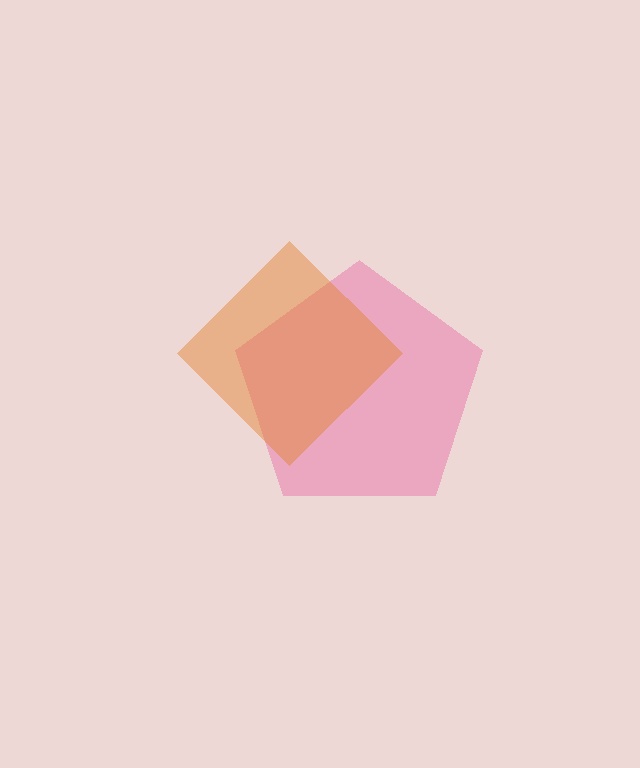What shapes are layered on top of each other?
The layered shapes are: a pink pentagon, an orange diamond.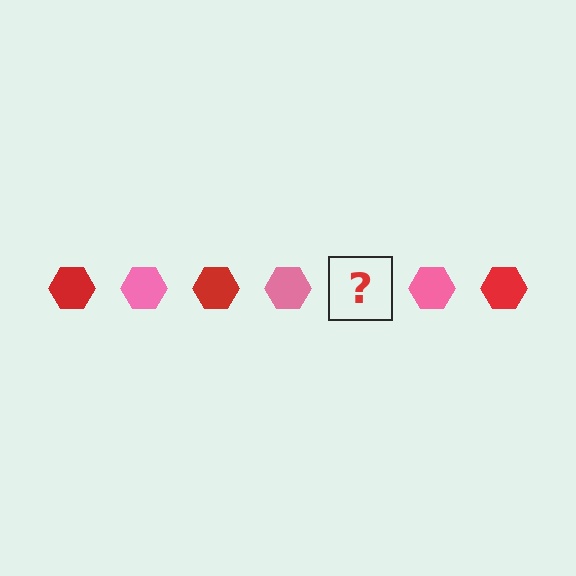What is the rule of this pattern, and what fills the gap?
The rule is that the pattern cycles through red, pink hexagons. The gap should be filled with a red hexagon.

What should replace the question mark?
The question mark should be replaced with a red hexagon.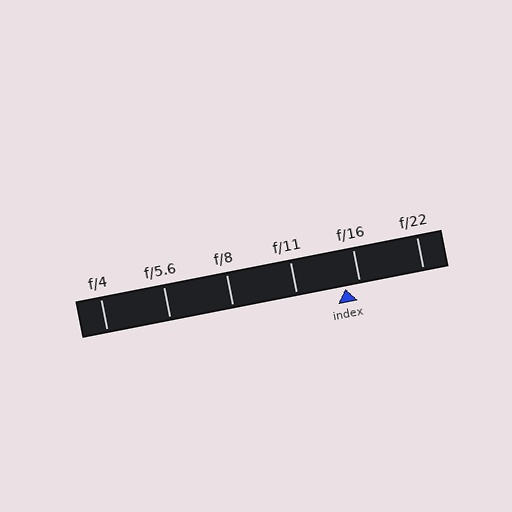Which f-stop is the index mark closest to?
The index mark is closest to f/16.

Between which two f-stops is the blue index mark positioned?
The index mark is between f/11 and f/16.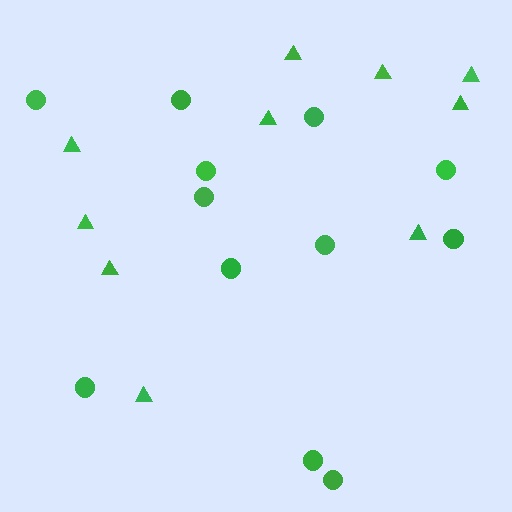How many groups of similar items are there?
There are 2 groups: one group of triangles (10) and one group of circles (12).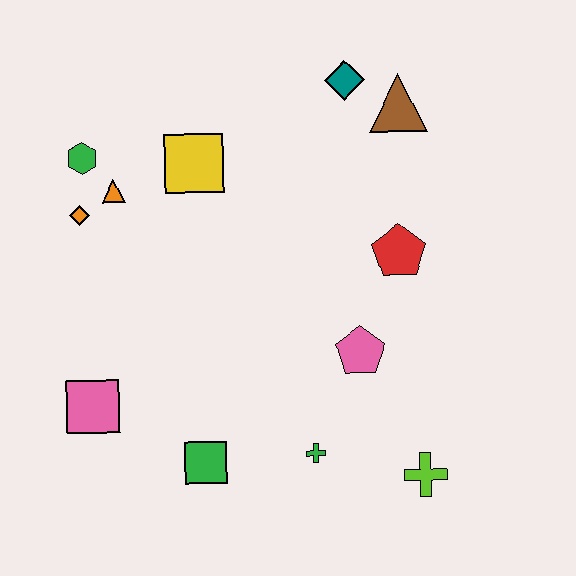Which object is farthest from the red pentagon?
The pink square is farthest from the red pentagon.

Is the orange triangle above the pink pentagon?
Yes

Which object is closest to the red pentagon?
The pink pentagon is closest to the red pentagon.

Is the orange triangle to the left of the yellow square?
Yes